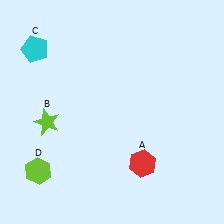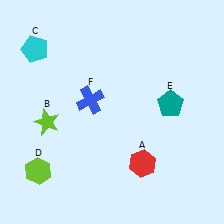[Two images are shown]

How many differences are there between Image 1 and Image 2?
There are 2 differences between the two images.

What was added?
A teal pentagon (E), a blue cross (F) were added in Image 2.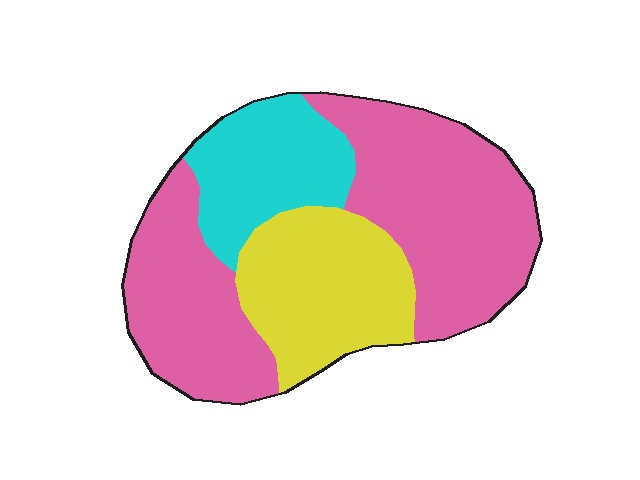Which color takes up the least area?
Cyan, at roughly 20%.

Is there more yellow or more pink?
Pink.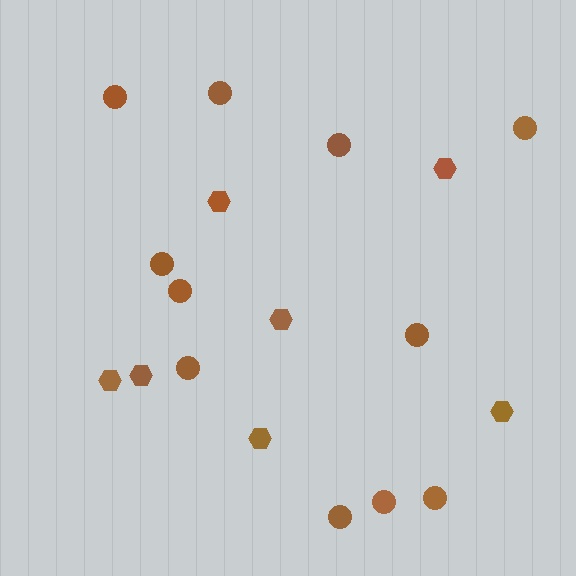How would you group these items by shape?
There are 2 groups: one group of circles (11) and one group of hexagons (7).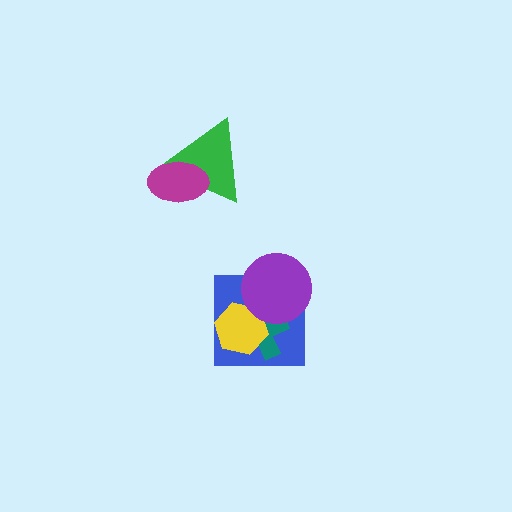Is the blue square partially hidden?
Yes, it is partially covered by another shape.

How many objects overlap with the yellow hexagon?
3 objects overlap with the yellow hexagon.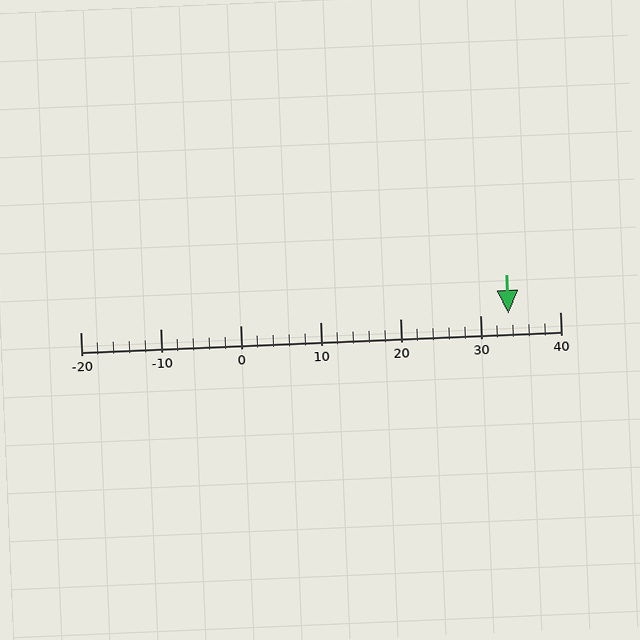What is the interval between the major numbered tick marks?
The major tick marks are spaced 10 units apart.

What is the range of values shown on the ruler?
The ruler shows values from -20 to 40.